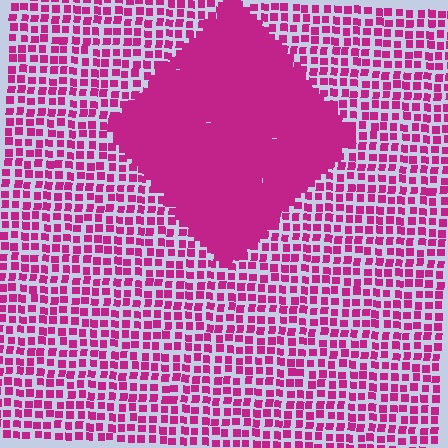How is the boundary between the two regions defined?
The boundary is defined by a change in element density (approximately 2.6x ratio). All elements are the same color, size, and shape.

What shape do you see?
I see a diamond.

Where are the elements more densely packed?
The elements are more densely packed inside the diamond boundary.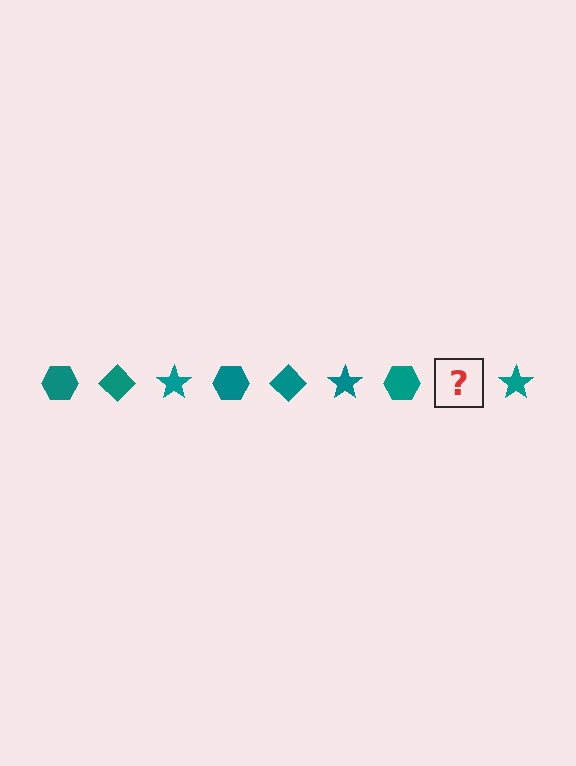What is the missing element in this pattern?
The missing element is a teal diamond.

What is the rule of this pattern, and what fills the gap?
The rule is that the pattern cycles through hexagon, diamond, star shapes in teal. The gap should be filled with a teal diamond.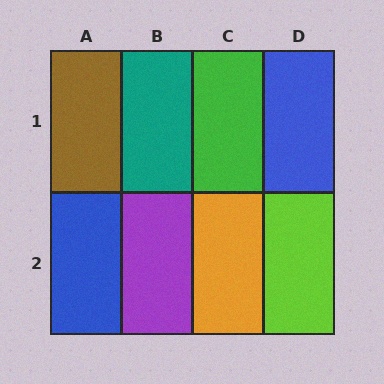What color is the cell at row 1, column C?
Green.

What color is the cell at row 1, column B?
Teal.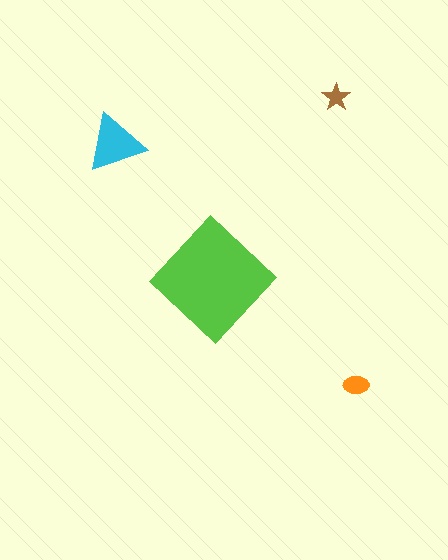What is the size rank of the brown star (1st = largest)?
4th.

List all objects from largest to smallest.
The lime diamond, the cyan triangle, the orange ellipse, the brown star.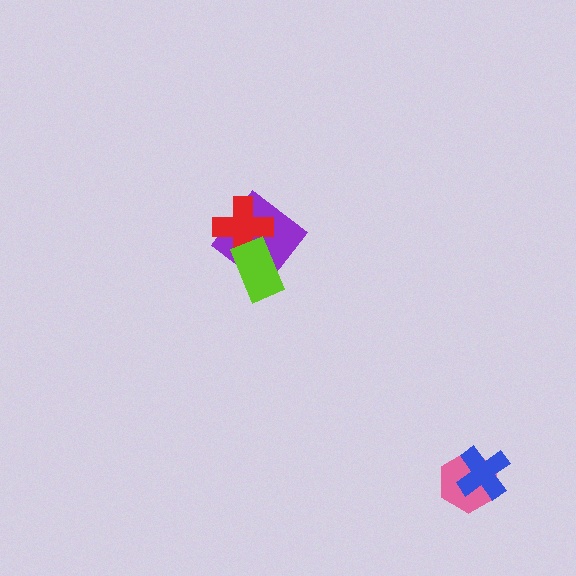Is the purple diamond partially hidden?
Yes, it is partially covered by another shape.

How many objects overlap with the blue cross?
1 object overlaps with the blue cross.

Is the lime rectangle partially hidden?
No, no other shape covers it.